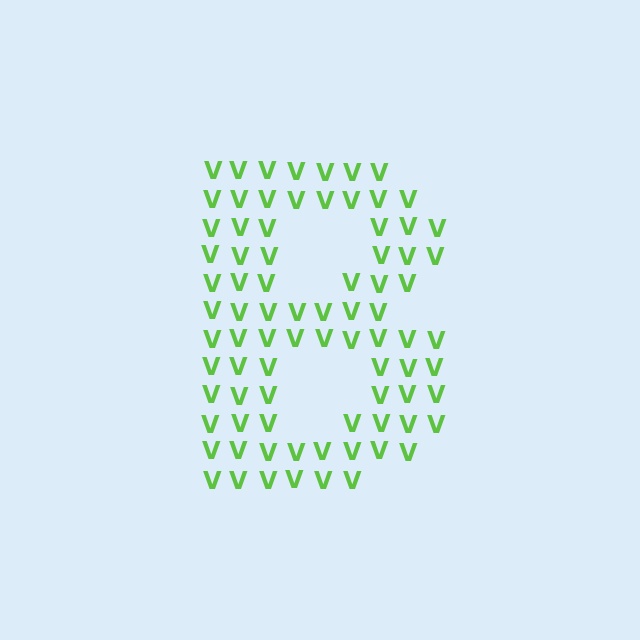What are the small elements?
The small elements are letter V's.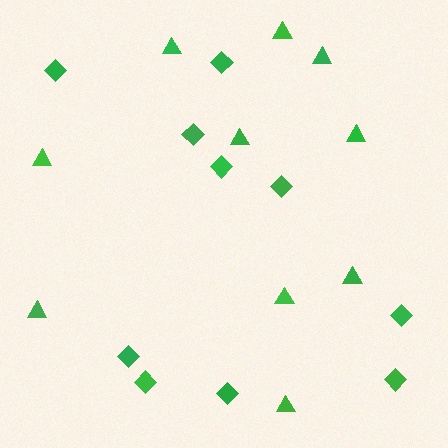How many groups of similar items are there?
There are 2 groups: one group of diamonds (10) and one group of triangles (10).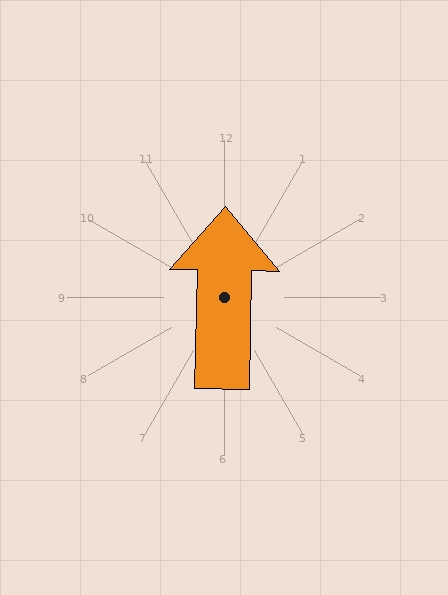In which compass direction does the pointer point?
North.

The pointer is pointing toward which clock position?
Roughly 12 o'clock.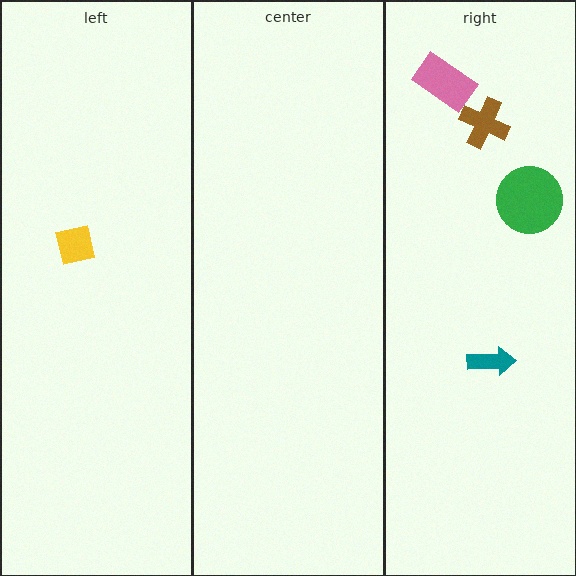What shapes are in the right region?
The brown cross, the teal arrow, the pink rectangle, the green circle.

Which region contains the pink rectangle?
The right region.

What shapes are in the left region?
The yellow square.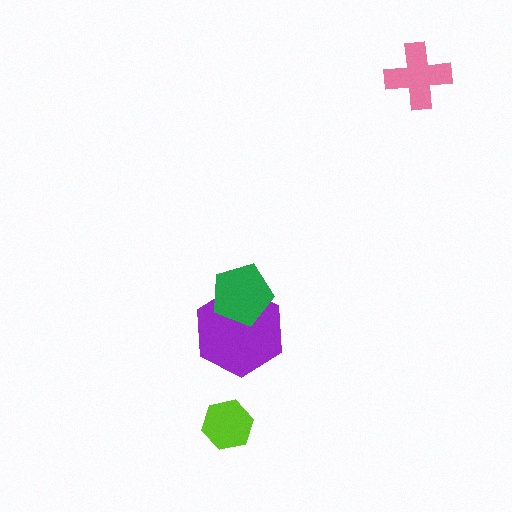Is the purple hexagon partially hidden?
Yes, it is partially covered by another shape.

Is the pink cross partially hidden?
No, no other shape covers it.